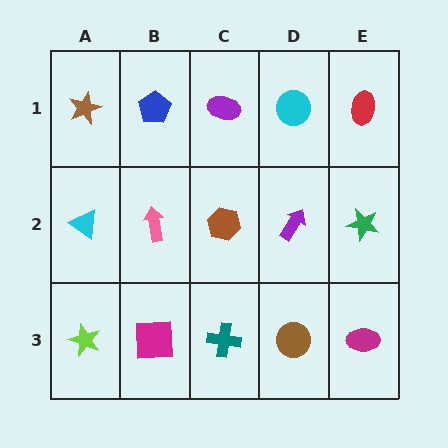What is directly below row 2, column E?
A magenta ellipse.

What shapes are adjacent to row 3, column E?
A green star (row 2, column E), a brown circle (row 3, column D).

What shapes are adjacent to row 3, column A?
A cyan triangle (row 2, column A), a magenta square (row 3, column B).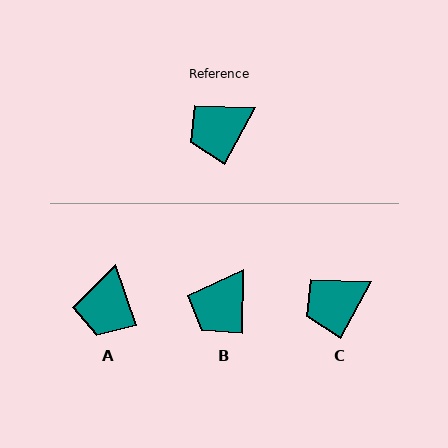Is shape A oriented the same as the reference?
No, it is off by about 47 degrees.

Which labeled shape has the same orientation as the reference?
C.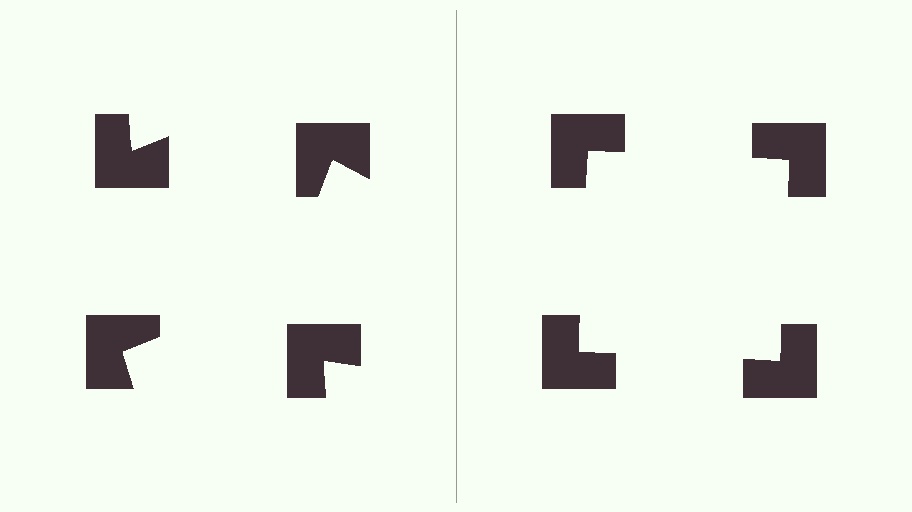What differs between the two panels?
The notched squares are positioned identically on both sides; only the wedge orientations differ. On the right they align to a square; on the left they are misaligned.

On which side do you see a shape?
An illusory square appears on the right side. On the left side the wedge cuts are rotated, so no coherent shape forms.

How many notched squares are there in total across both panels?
8 — 4 on each side.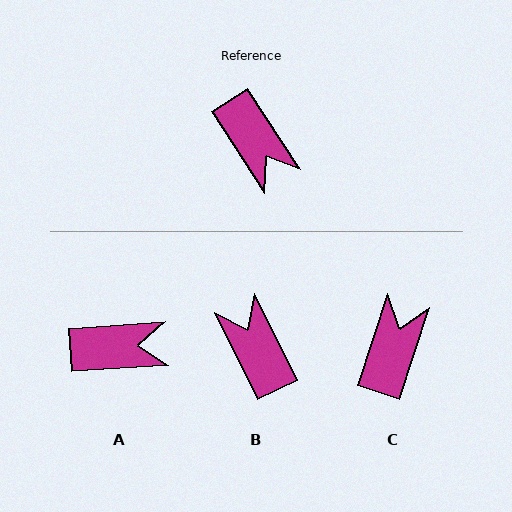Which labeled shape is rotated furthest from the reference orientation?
B, about 173 degrees away.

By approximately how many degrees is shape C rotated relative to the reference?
Approximately 129 degrees counter-clockwise.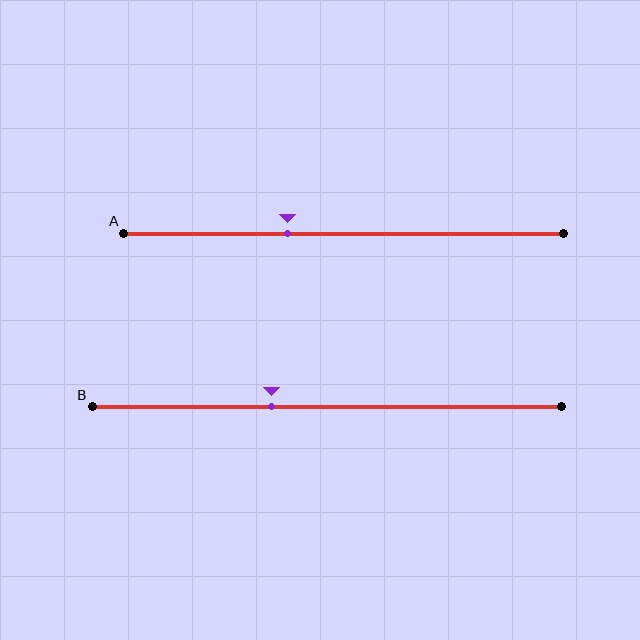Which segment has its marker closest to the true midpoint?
Segment B has its marker closest to the true midpoint.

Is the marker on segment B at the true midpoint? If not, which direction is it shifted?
No, the marker on segment B is shifted to the left by about 12% of the segment length.